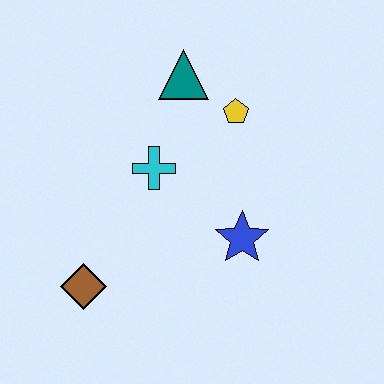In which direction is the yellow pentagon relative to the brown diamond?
The yellow pentagon is above the brown diamond.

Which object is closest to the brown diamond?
The cyan cross is closest to the brown diamond.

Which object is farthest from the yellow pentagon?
The brown diamond is farthest from the yellow pentagon.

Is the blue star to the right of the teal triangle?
Yes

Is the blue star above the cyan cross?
No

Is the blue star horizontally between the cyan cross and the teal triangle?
No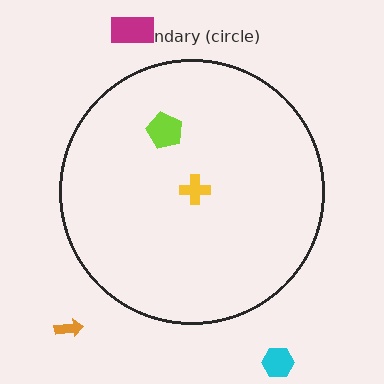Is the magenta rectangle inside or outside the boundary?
Outside.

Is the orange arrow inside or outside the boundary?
Outside.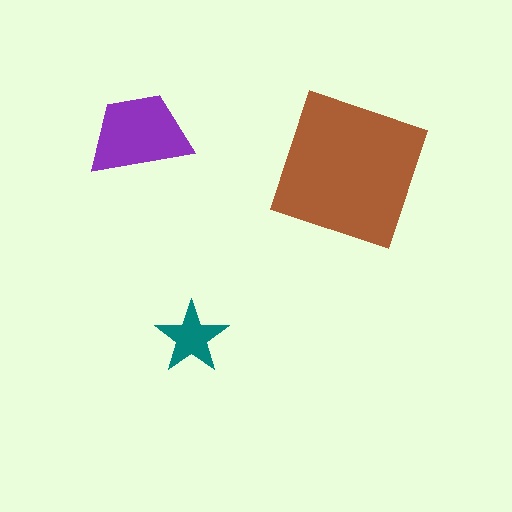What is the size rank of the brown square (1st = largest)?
1st.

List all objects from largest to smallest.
The brown square, the purple trapezoid, the teal star.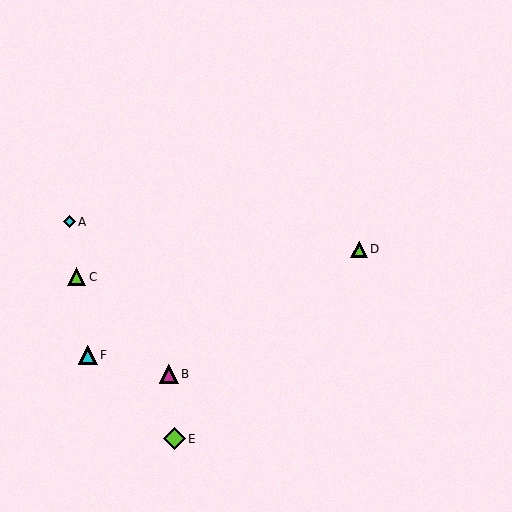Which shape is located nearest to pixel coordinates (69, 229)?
The cyan diamond (labeled A) at (69, 222) is nearest to that location.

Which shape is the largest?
The lime diamond (labeled E) is the largest.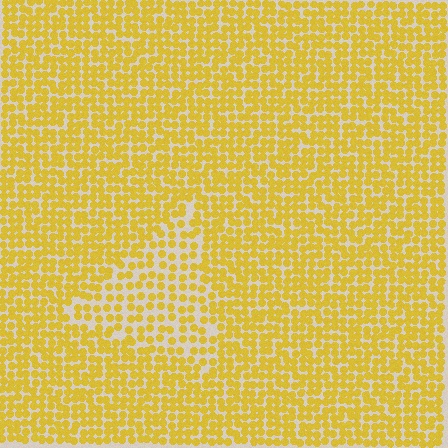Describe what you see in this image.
The image contains small yellow elements arranged at two different densities. A triangle-shaped region is visible where the elements are less densely packed than the surrounding area.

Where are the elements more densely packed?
The elements are more densely packed outside the triangle boundary.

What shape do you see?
I see a triangle.